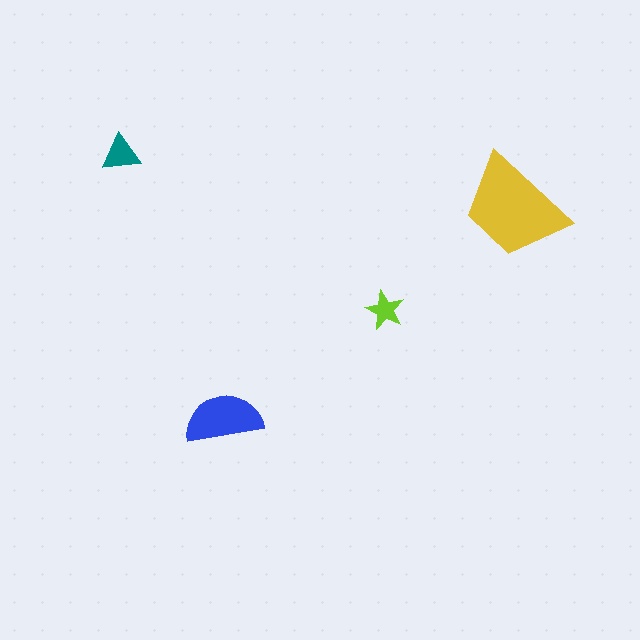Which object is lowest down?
The blue semicircle is bottommost.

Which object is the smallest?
The lime star.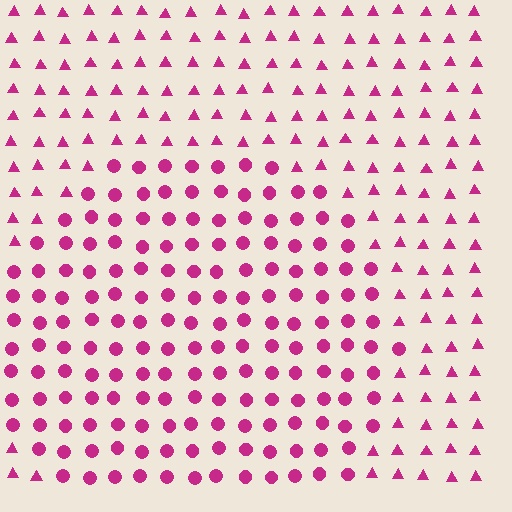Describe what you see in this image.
The image is filled with small magenta elements arranged in a uniform grid. A circle-shaped region contains circles, while the surrounding area contains triangles. The boundary is defined purely by the change in element shape.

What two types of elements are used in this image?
The image uses circles inside the circle region and triangles outside it.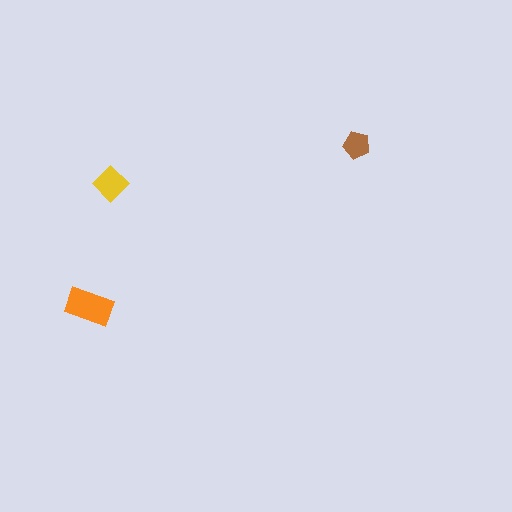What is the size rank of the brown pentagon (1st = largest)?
3rd.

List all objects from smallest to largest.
The brown pentagon, the yellow diamond, the orange rectangle.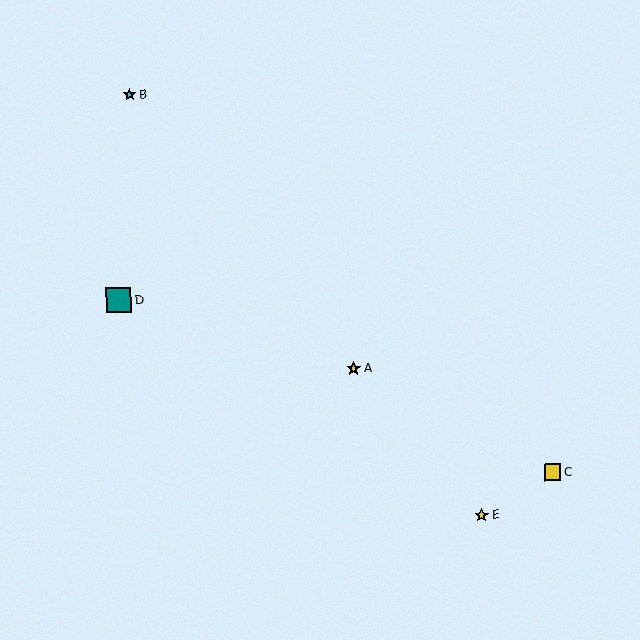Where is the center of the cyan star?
The center of the cyan star is at (130, 94).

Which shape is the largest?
The teal square (labeled D) is the largest.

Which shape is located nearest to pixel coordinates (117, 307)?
The teal square (labeled D) at (119, 300) is nearest to that location.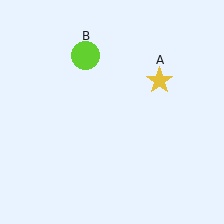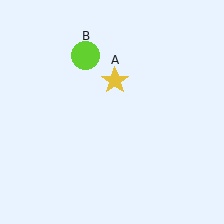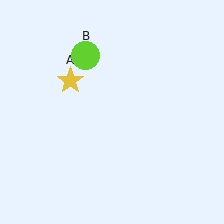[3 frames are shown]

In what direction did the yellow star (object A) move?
The yellow star (object A) moved left.